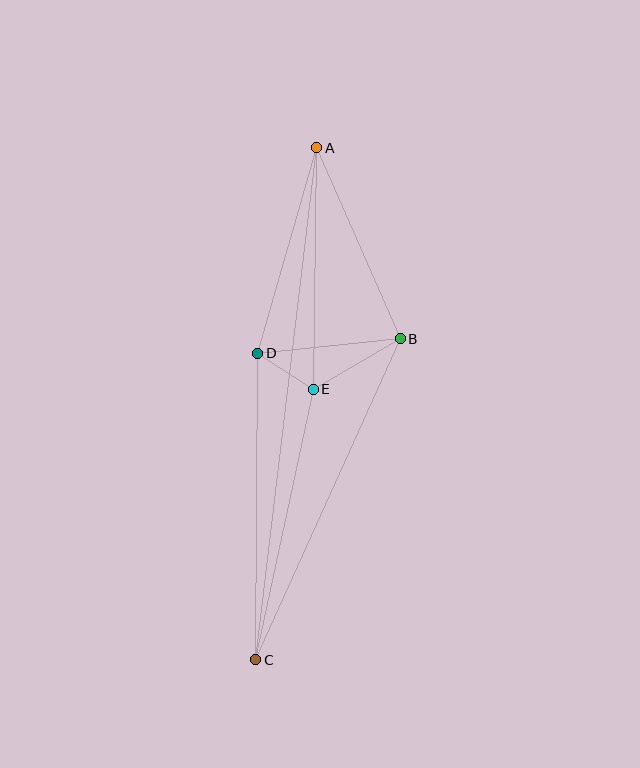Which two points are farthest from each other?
Points A and C are farthest from each other.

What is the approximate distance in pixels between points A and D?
The distance between A and D is approximately 214 pixels.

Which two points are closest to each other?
Points D and E are closest to each other.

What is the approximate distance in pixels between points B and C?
The distance between B and C is approximately 352 pixels.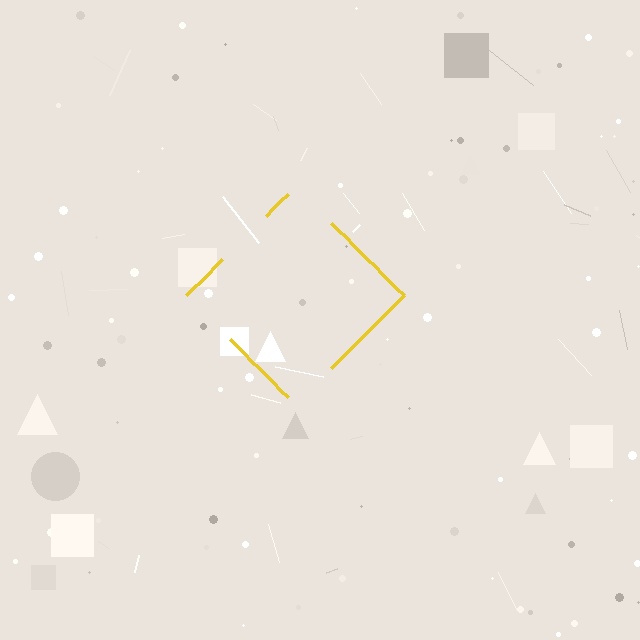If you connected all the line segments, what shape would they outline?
They would outline a diamond.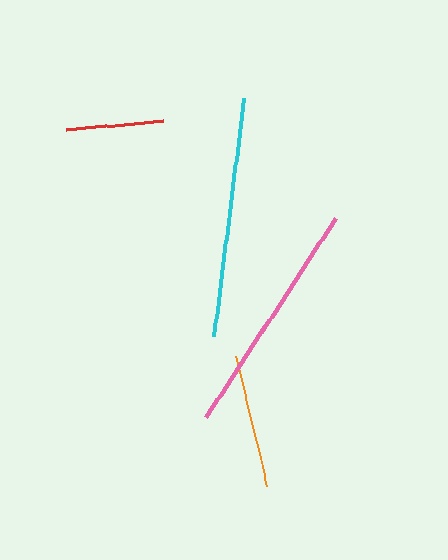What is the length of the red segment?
The red segment is approximately 98 pixels long.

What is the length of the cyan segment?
The cyan segment is approximately 240 pixels long.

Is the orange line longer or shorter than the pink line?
The pink line is longer than the orange line.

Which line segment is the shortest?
The red line is the shortest at approximately 98 pixels.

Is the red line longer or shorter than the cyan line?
The cyan line is longer than the red line.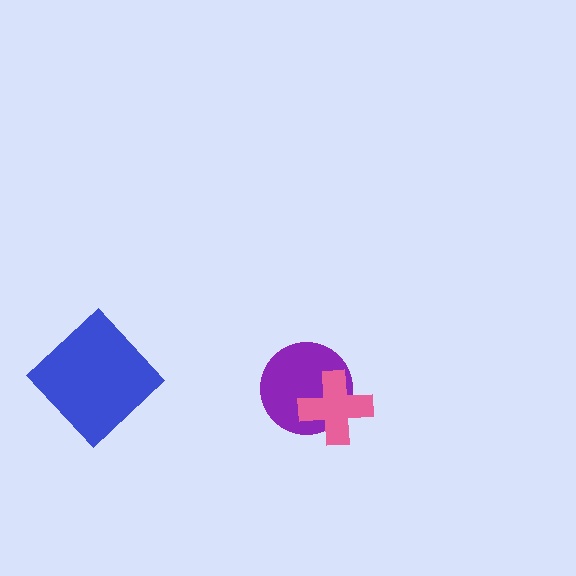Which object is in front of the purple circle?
The pink cross is in front of the purple circle.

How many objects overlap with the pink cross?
1 object overlaps with the pink cross.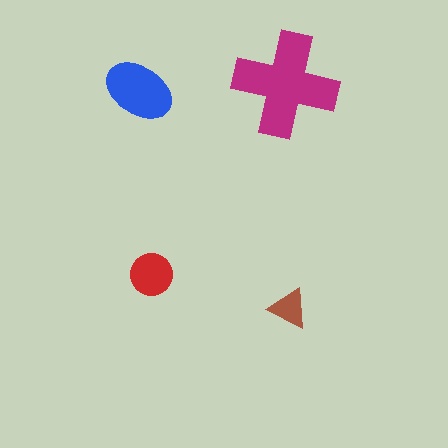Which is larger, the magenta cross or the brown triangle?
The magenta cross.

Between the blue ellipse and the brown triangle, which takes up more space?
The blue ellipse.